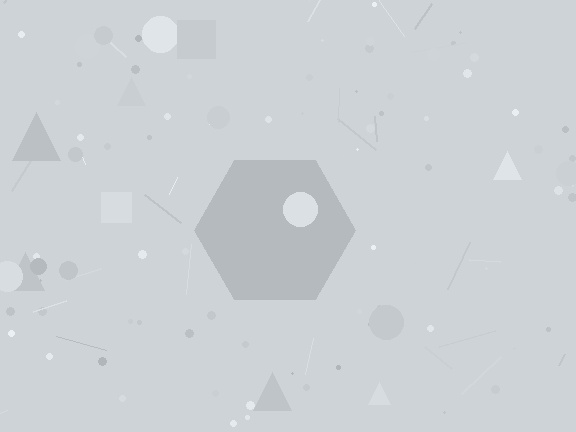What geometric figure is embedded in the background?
A hexagon is embedded in the background.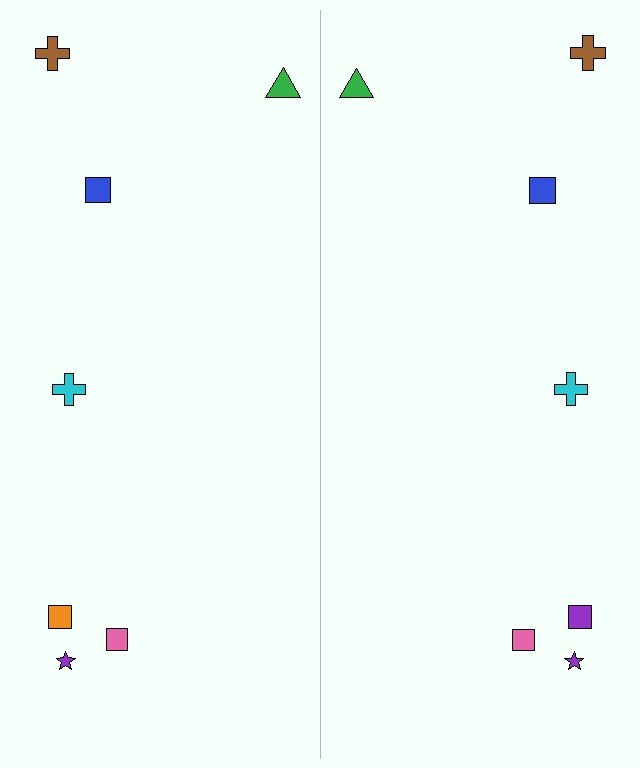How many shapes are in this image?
There are 14 shapes in this image.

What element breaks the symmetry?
The purple square on the right side breaks the symmetry — its mirror counterpart is orange.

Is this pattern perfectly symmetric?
No, the pattern is not perfectly symmetric. The purple square on the right side breaks the symmetry — its mirror counterpart is orange.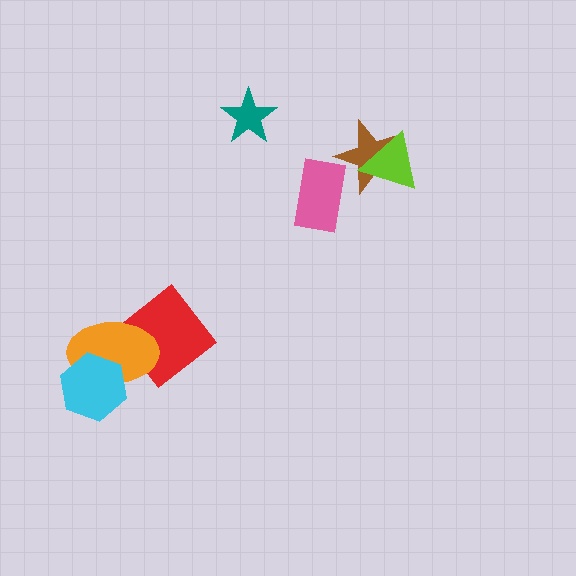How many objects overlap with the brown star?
2 objects overlap with the brown star.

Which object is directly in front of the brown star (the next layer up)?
The pink rectangle is directly in front of the brown star.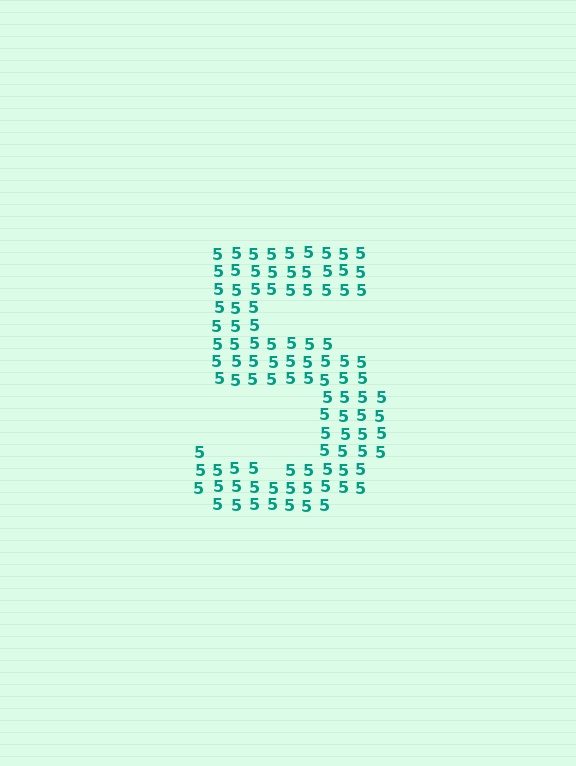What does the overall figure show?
The overall figure shows the digit 5.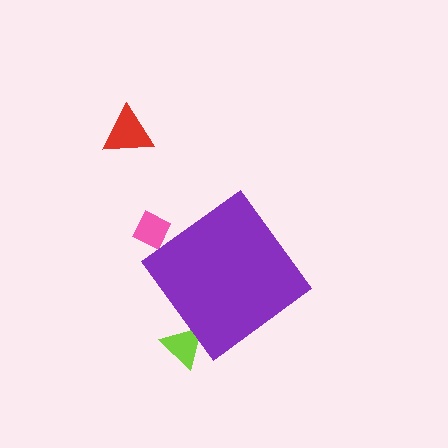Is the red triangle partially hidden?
No, the red triangle is fully visible.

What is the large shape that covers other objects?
A purple diamond.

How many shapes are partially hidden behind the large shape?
2 shapes are partially hidden.